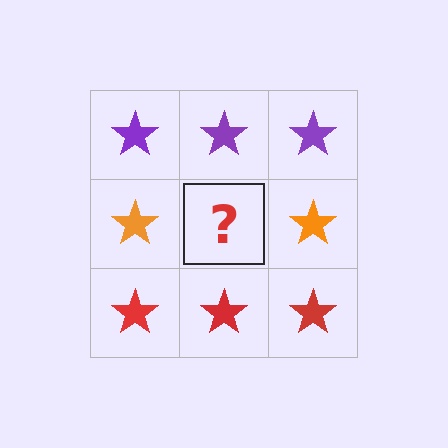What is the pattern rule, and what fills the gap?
The rule is that each row has a consistent color. The gap should be filled with an orange star.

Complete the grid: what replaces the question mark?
The question mark should be replaced with an orange star.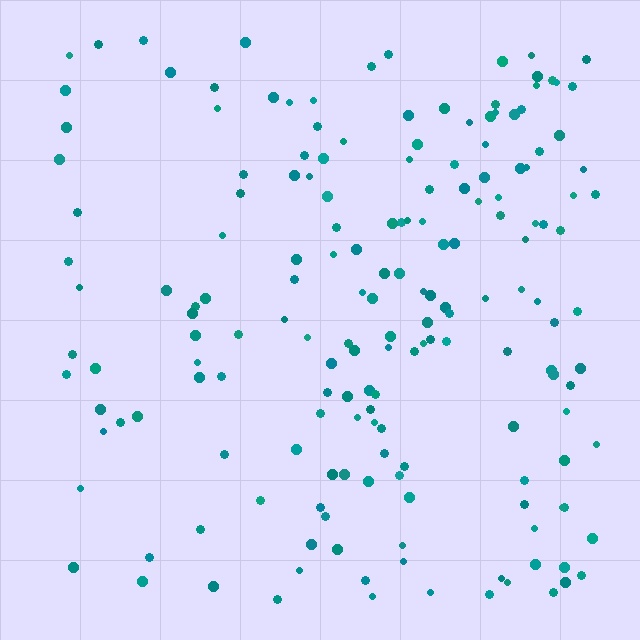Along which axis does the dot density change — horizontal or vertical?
Horizontal.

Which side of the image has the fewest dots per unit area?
The left.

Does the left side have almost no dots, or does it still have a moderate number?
Still a moderate number, just noticeably fewer than the right.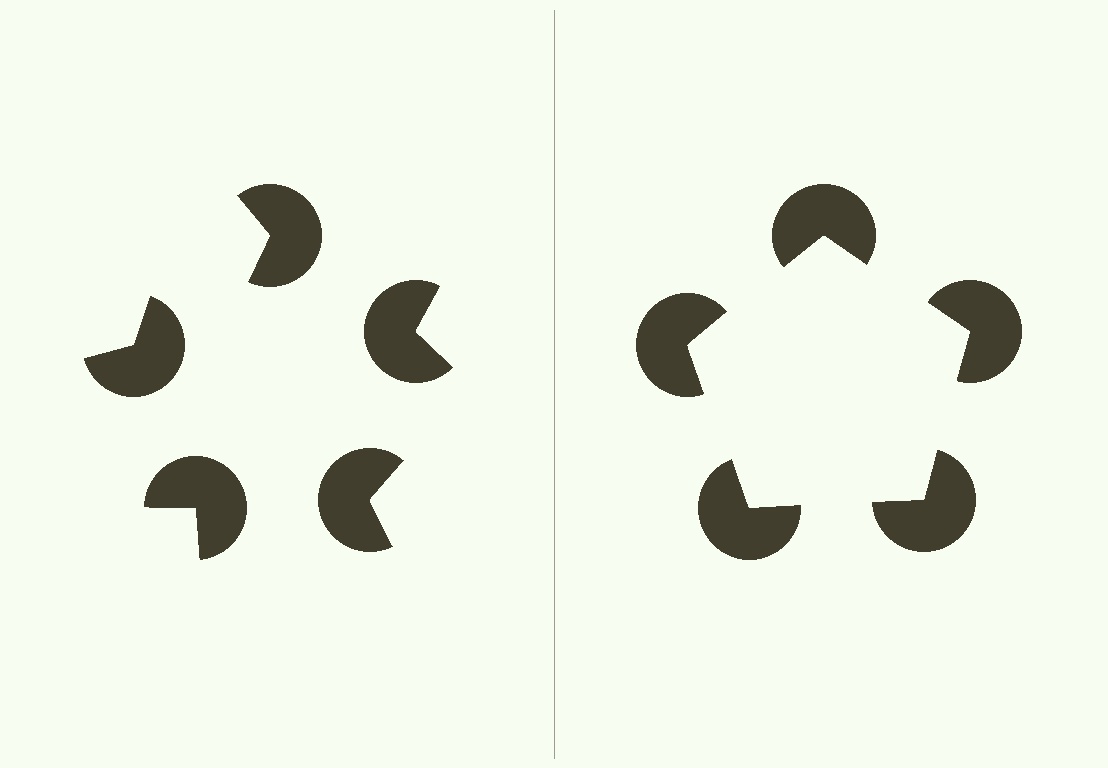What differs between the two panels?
The pac-man discs are positioned identically on both sides; only the wedge orientations differ. On the right they align to a pentagon; on the left they are misaligned.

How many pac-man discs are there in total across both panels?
10 — 5 on each side.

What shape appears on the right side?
An illusory pentagon.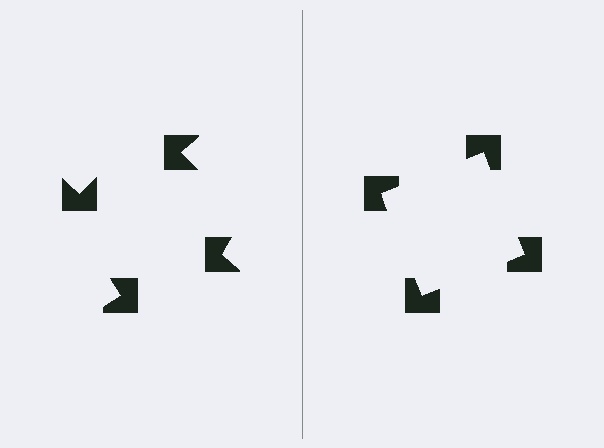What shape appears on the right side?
An illusory square.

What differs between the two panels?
The notched squares are positioned identically on both sides; only the wedge orientations differ. On the right they align to a square; on the left they are misaligned.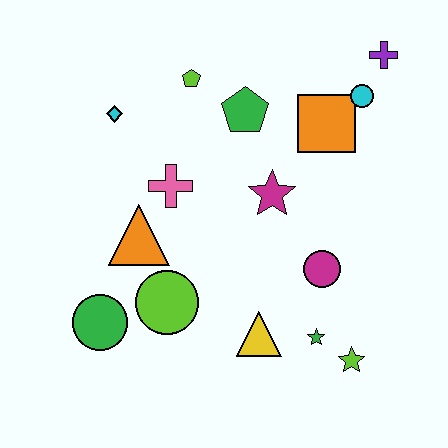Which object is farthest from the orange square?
The green circle is farthest from the orange square.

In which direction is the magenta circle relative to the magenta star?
The magenta circle is below the magenta star.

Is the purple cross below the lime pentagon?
No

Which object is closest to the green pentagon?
The lime pentagon is closest to the green pentagon.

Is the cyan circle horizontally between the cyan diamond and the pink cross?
No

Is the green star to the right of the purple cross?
No